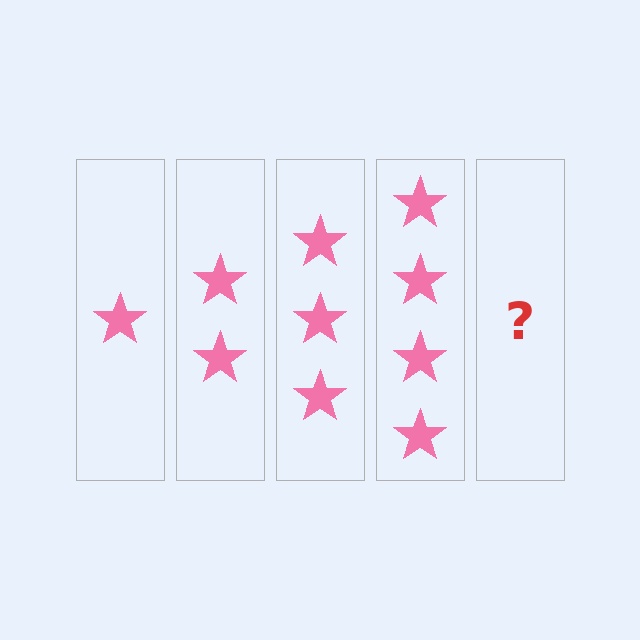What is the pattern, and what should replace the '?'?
The pattern is that each step adds one more star. The '?' should be 5 stars.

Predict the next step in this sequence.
The next step is 5 stars.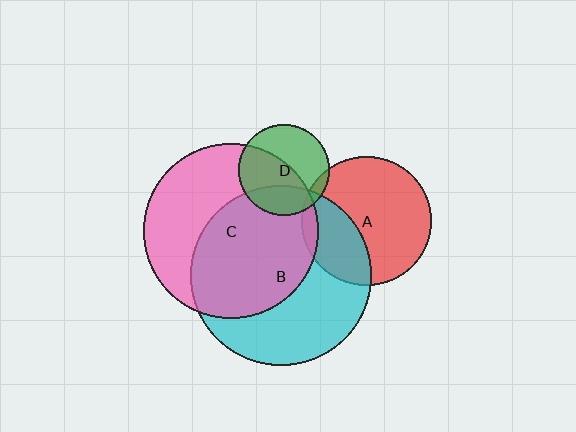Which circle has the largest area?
Circle B (cyan).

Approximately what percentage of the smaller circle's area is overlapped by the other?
Approximately 25%.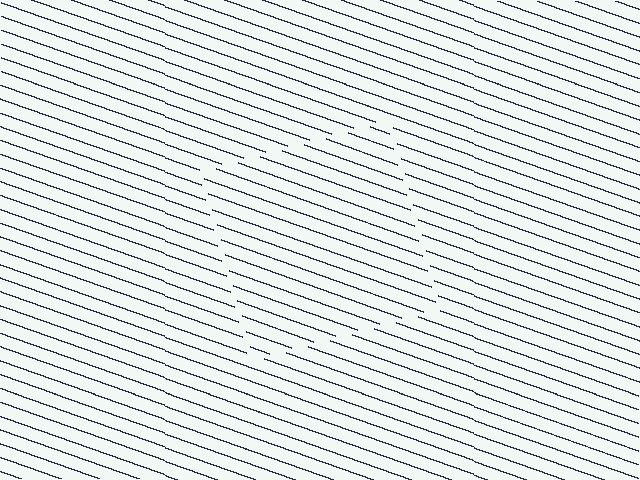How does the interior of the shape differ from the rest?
The interior of the shape contains the same grating, shifted by half a period — the contour is defined by the phase discontinuity where line-ends from the inner and outer gratings abut.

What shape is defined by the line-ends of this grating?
An illusory square. The interior of the shape contains the same grating, shifted by half a period — the contour is defined by the phase discontinuity where line-ends from the inner and outer gratings abut.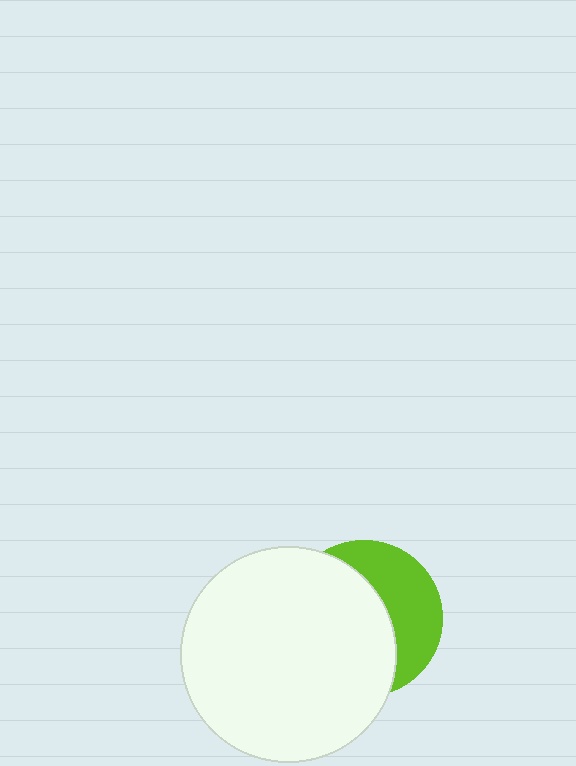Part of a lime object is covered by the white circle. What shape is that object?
It is a circle.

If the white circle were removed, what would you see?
You would see the complete lime circle.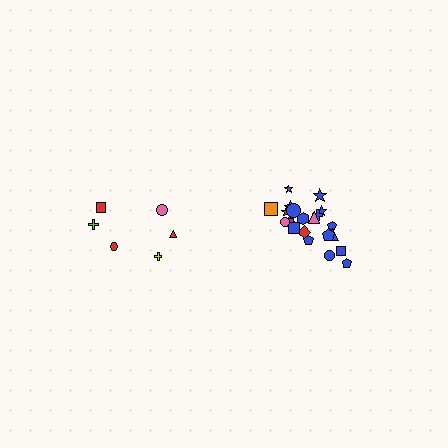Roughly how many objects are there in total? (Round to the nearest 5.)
Roughly 30 objects in total.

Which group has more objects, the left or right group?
The right group.